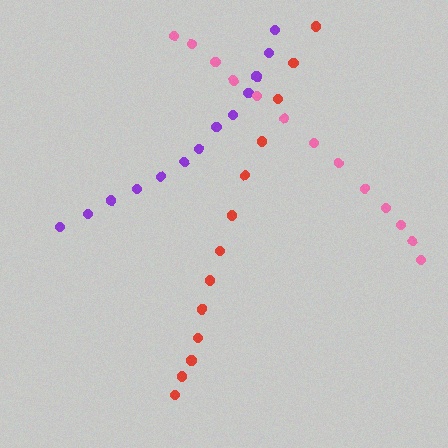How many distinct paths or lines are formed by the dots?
There are 3 distinct paths.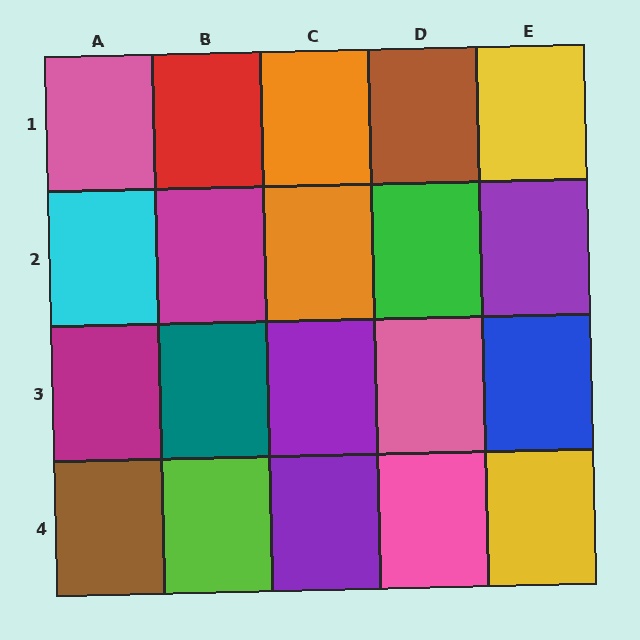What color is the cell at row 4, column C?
Purple.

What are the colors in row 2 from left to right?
Cyan, magenta, orange, green, purple.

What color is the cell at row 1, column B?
Red.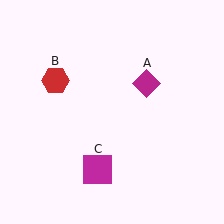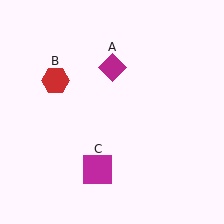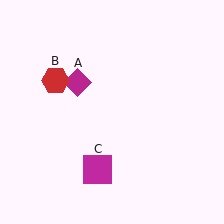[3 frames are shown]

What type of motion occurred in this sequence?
The magenta diamond (object A) rotated counterclockwise around the center of the scene.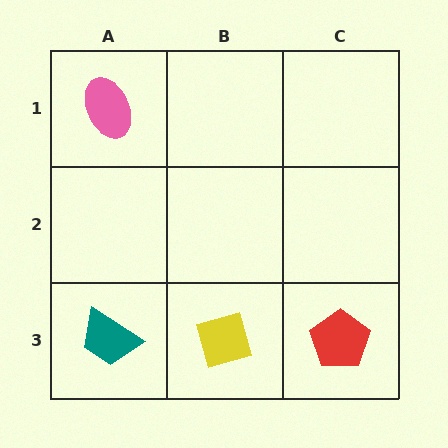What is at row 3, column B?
A yellow diamond.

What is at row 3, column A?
A teal trapezoid.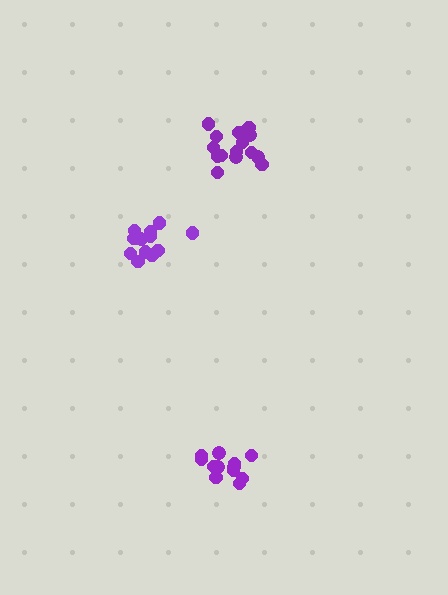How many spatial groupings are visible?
There are 3 spatial groupings.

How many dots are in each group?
Group 1: 12 dots, Group 2: 12 dots, Group 3: 15 dots (39 total).